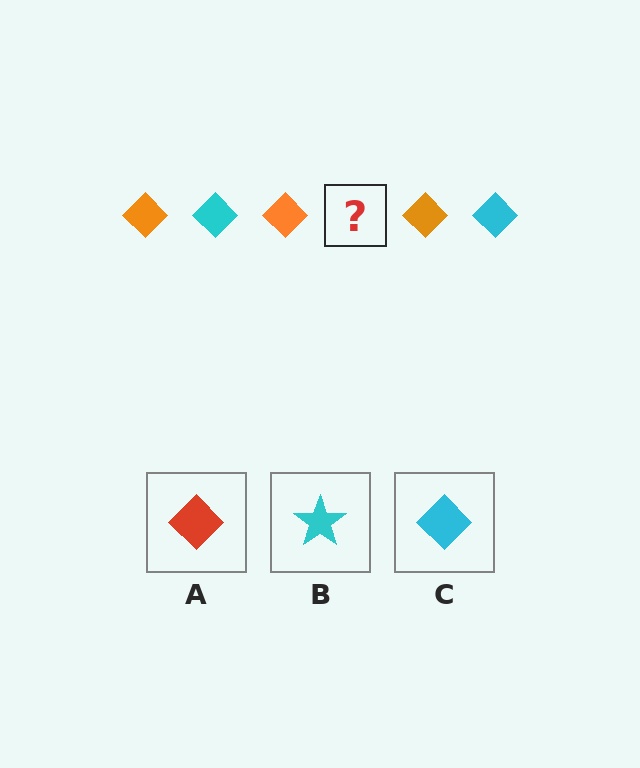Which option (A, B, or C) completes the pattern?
C.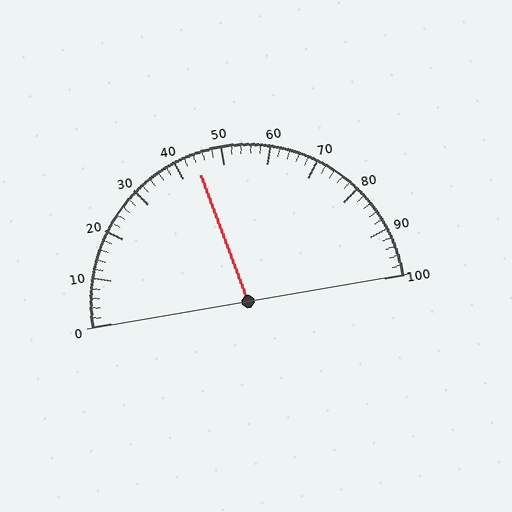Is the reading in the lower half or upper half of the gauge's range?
The reading is in the lower half of the range (0 to 100).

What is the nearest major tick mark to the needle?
The nearest major tick mark is 40.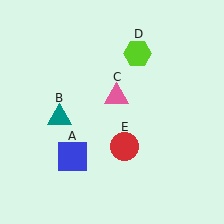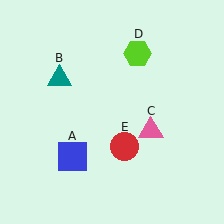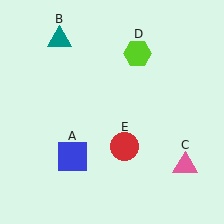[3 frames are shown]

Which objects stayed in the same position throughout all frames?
Blue square (object A) and lime hexagon (object D) and red circle (object E) remained stationary.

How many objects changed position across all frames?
2 objects changed position: teal triangle (object B), pink triangle (object C).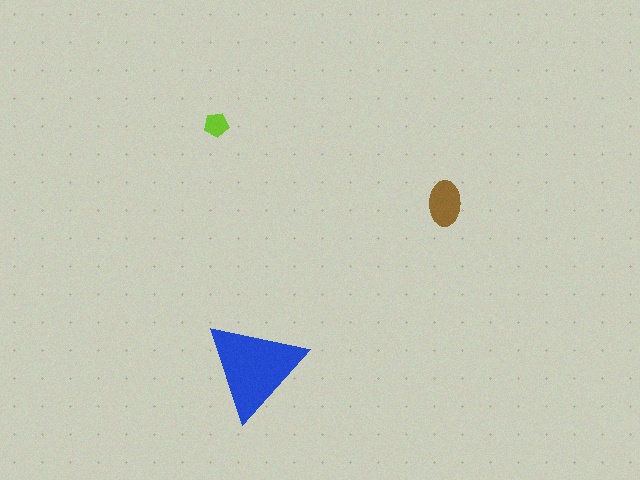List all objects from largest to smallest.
The blue triangle, the brown ellipse, the lime pentagon.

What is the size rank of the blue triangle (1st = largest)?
1st.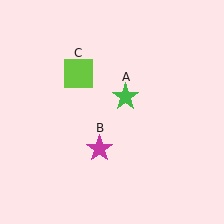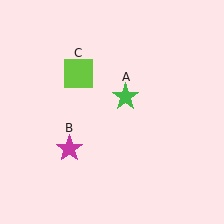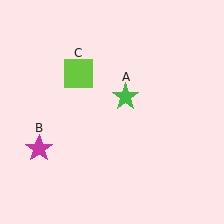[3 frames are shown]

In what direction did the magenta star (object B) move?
The magenta star (object B) moved left.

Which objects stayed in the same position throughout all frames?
Green star (object A) and lime square (object C) remained stationary.